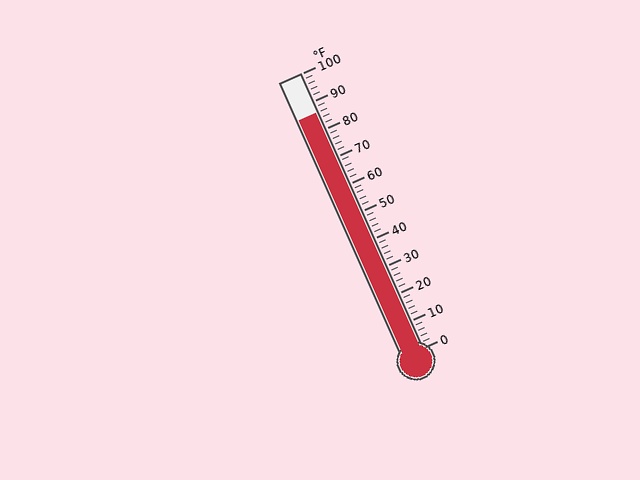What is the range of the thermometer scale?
The thermometer scale ranges from 0°F to 100°F.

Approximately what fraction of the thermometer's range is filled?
The thermometer is filled to approximately 85% of its range.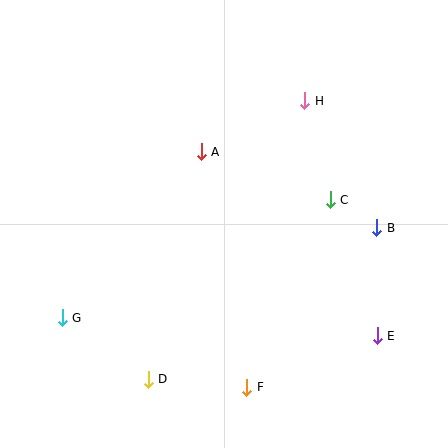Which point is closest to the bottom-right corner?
Point E is closest to the bottom-right corner.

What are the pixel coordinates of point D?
Point D is at (148, 379).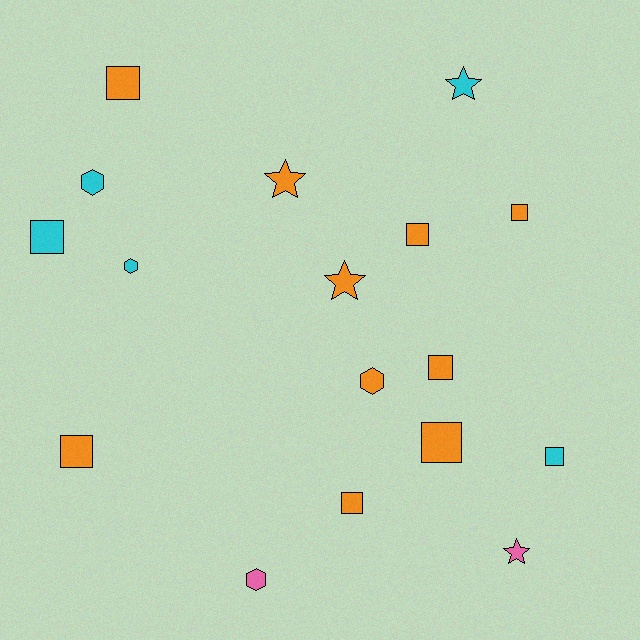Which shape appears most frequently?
Square, with 9 objects.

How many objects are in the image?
There are 17 objects.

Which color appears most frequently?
Orange, with 10 objects.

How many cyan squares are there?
There are 2 cyan squares.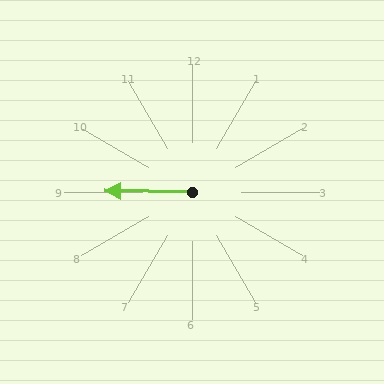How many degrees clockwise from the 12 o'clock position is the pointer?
Approximately 271 degrees.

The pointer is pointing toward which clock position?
Roughly 9 o'clock.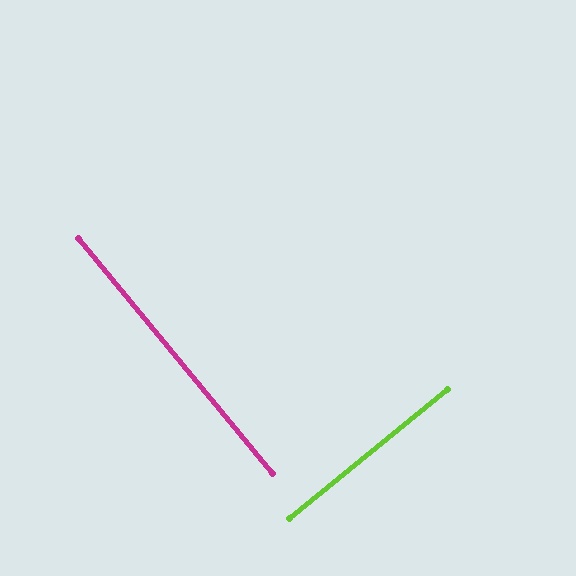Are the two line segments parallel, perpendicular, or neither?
Perpendicular — they meet at approximately 90°.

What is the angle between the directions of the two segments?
Approximately 90 degrees.